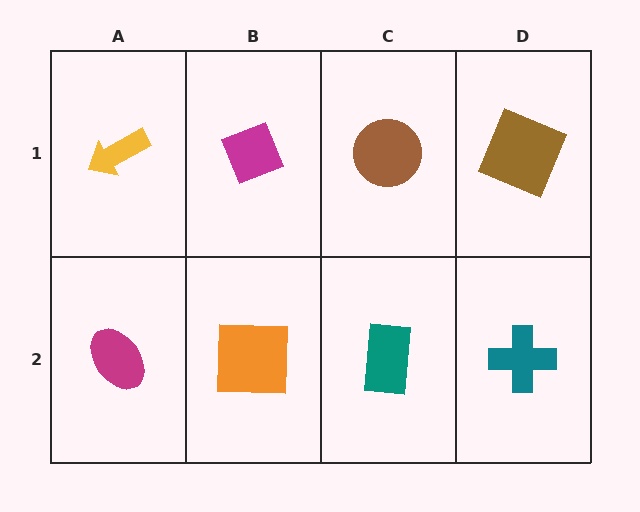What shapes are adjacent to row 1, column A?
A magenta ellipse (row 2, column A), a magenta diamond (row 1, column B).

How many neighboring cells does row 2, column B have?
3.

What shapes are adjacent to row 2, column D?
A brown square (row 1, column D), a teal rectangle (row 2, column C).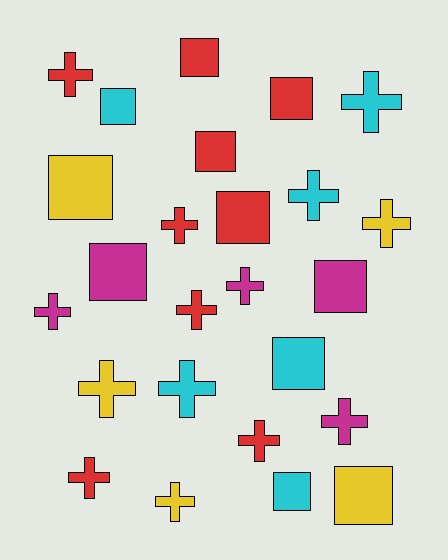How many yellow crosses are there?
There are 3 yellow crosses.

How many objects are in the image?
There are 25 objects.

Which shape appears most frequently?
Cross, with 14 objects.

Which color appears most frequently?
Red, with 9 objects.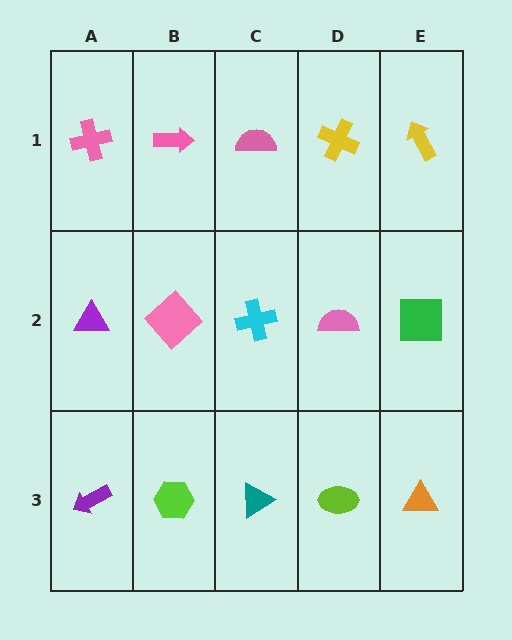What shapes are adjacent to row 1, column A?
A purple triangle (row 2, column A), a pink arrow (row 1, column B).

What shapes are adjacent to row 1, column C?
A cyan cross (row 2, column C), a pink arrow (row 1, column B), a yellow cross (row 1, column D).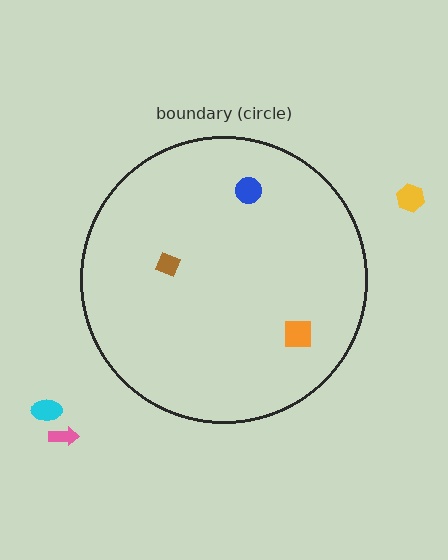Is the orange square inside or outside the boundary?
Inside.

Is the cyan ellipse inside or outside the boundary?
Outside.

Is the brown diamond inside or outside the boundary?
Inside.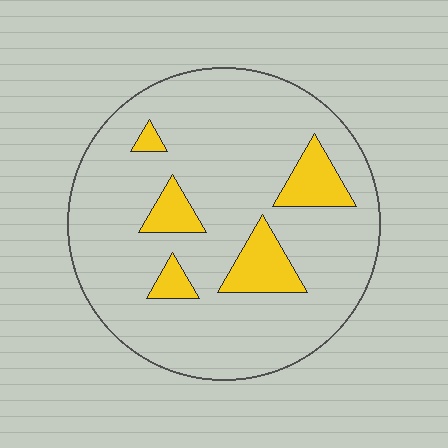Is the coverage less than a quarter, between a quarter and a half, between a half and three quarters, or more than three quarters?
Less than a quarter.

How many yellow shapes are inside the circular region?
5.